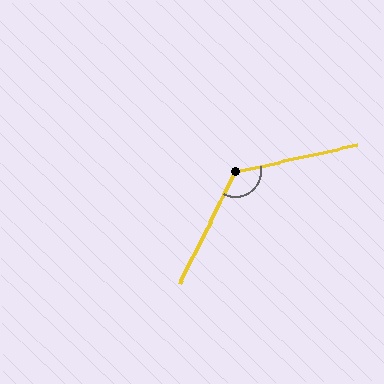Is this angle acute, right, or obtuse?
It is obtuse.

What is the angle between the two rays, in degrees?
Approximately 128 degrees.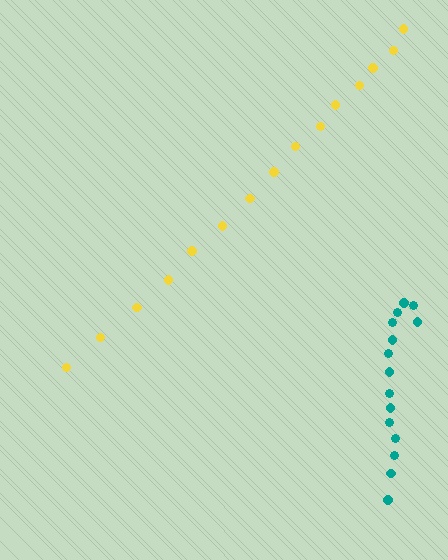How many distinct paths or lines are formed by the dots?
There are 2 distinct paths.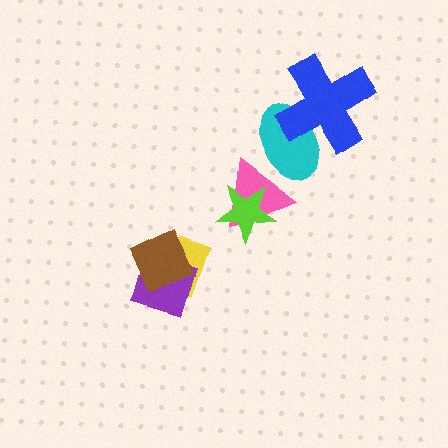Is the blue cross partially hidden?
No, no other shape covers it.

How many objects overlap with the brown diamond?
2 objects overlap with the brown diamond.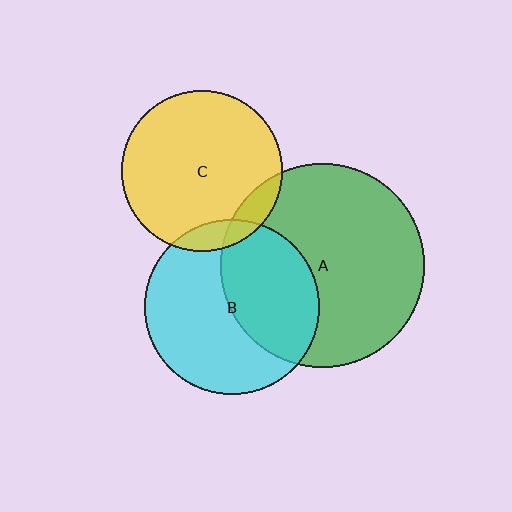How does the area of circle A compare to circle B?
Approximately 1.4 times.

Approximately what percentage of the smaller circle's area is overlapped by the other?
Approximately 40%.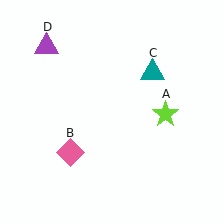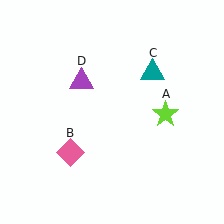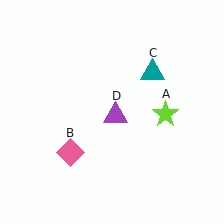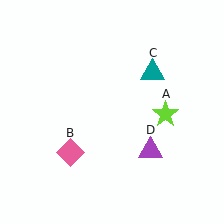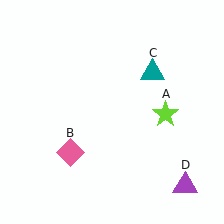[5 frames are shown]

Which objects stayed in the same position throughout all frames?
Lime star (object A) and pink diamond (object B) and teal triangle (object C) remained stationary.